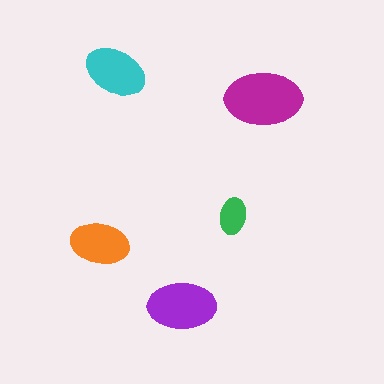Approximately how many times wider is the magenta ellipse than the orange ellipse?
About 1.5 times wider.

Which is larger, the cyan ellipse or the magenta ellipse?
The magenta one.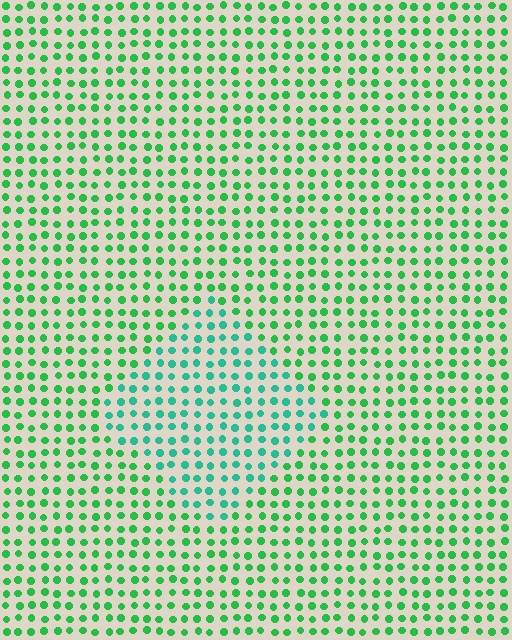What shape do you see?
I see a diamond.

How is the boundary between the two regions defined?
The boundary is defined purely by a slight shift in hue (about 31 degrees). Spacing, size, and orientation are identical on both sides.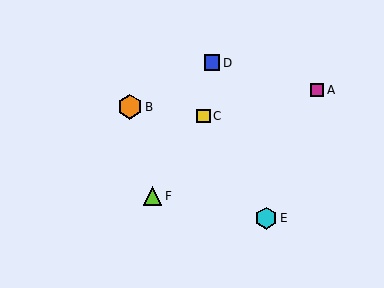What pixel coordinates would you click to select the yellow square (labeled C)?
Click at (204, 116) to select the yellow square C.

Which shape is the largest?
The orange hexagon (labeled B) is the largest.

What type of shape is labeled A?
Shape A is a magenta square.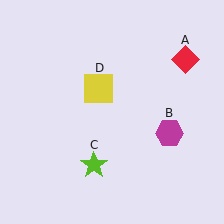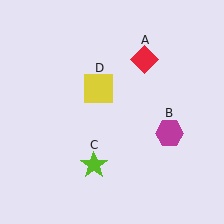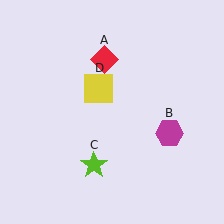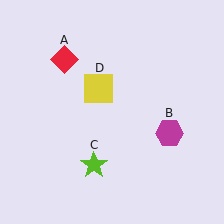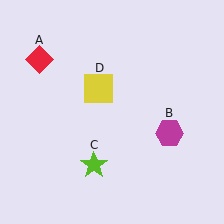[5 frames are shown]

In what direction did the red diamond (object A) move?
The red diamond (object A) moved left.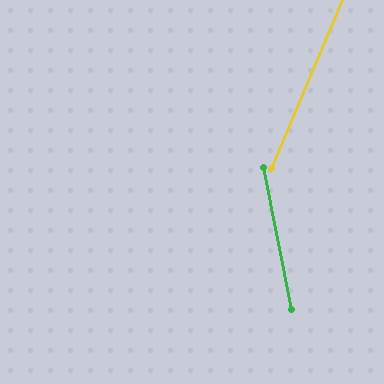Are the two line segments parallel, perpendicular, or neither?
Neither parallel nor perpendicular — they differ by about 33°.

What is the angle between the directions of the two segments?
Approximately 33 degrees.